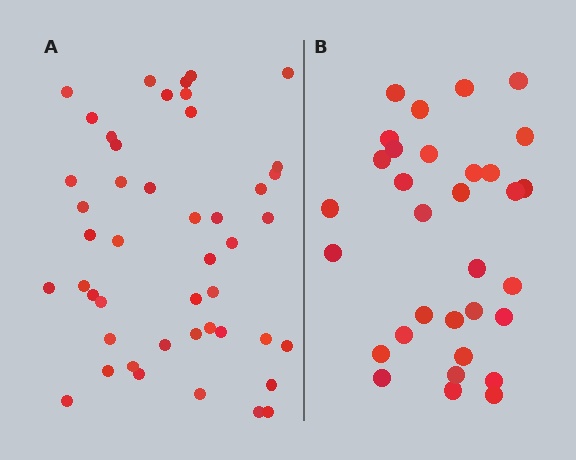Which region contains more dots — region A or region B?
Region A (the left region) has more dots.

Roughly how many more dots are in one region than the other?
Region A has approximately 15 more dots than region B.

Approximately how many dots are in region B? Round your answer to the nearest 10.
About 30 dots. (The exact count is 32, which rounds to 30.)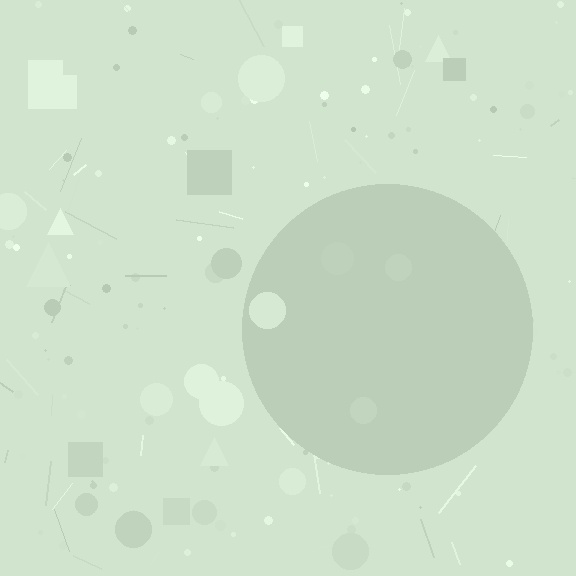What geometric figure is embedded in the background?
A circle is embedded in the background.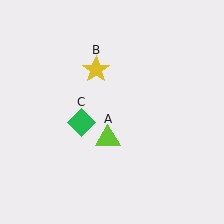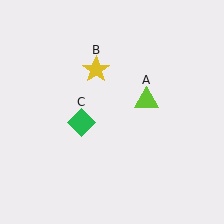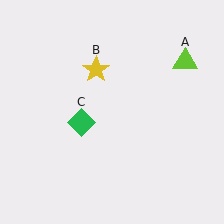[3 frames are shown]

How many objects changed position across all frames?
1 object changed position: lime triangle (object A).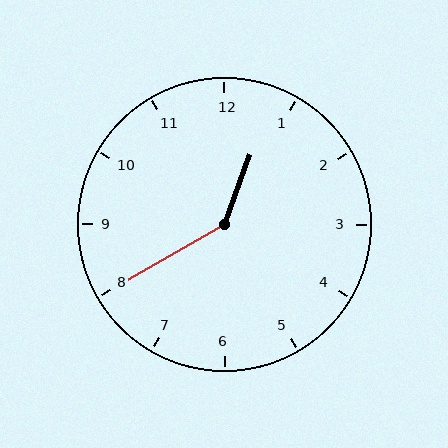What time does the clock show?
12:40.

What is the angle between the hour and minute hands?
Approximately 140 degrees.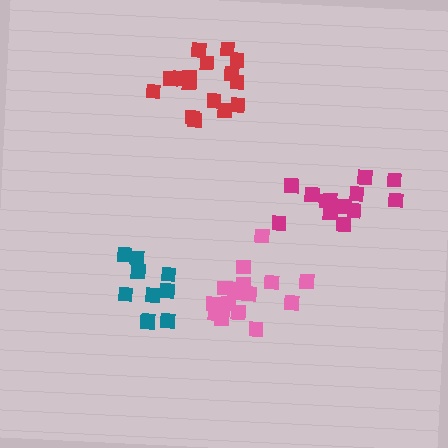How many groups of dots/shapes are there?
There are 4 groups.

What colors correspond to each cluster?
The clusters are colored: pink, magenta, teal, red.